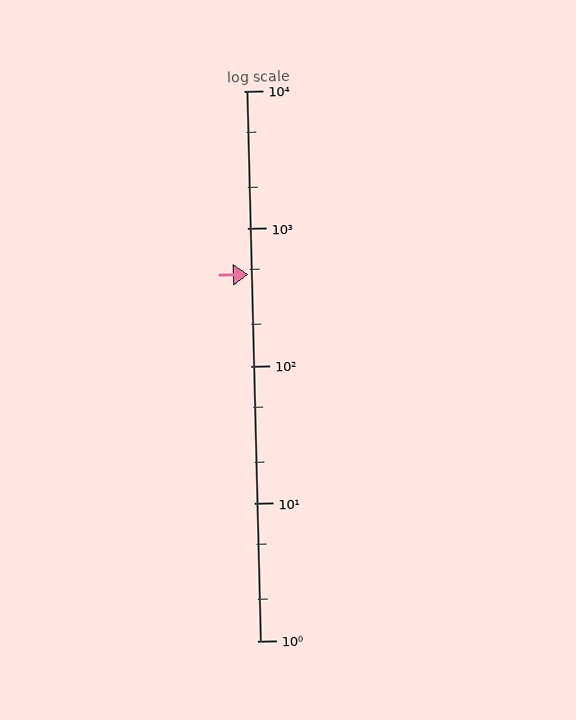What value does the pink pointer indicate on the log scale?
The pointer indicates approximately 460.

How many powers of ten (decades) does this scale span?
The scale spans 4 decades, from 1 to 10000.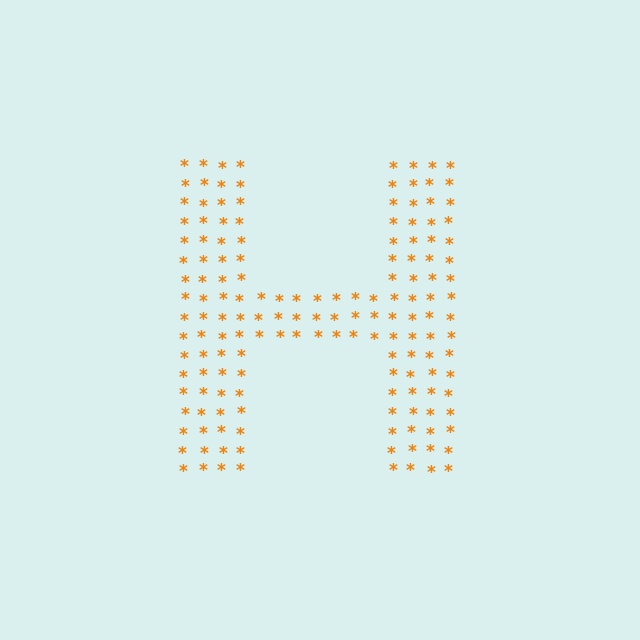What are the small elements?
The small elements are asterisks.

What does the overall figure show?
The overall figure shows the letter H.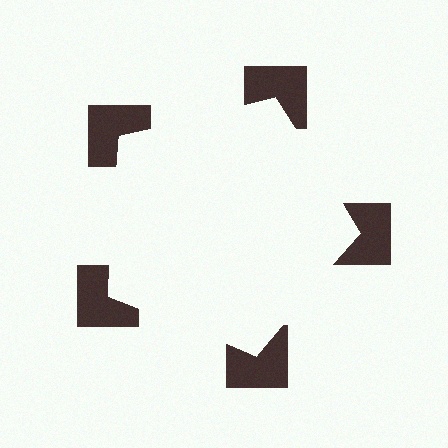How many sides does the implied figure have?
5 sides.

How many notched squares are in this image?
There are 5 — one at each vertex of the illusory pentagon.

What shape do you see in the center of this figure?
An illusory pentagon — its edges are inferred from the aligned wedge cuts in the notched squares, not physically drawn.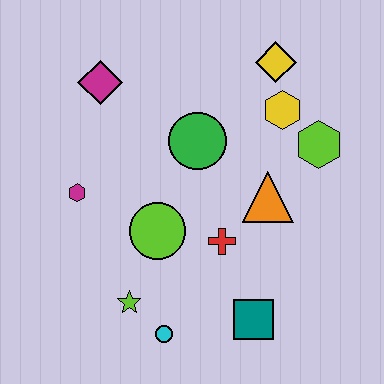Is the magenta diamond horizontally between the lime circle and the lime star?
No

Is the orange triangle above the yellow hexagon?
No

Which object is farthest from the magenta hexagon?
The lime hexagon is farthest from the magenta hexagon.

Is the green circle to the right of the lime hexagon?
No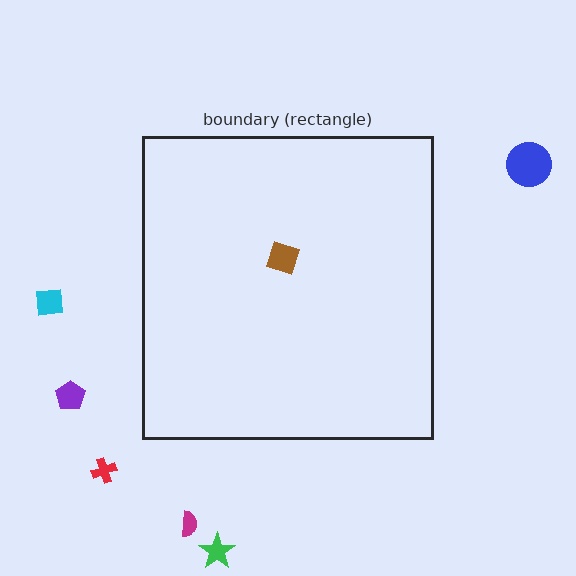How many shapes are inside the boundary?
1 inside, 6 outside.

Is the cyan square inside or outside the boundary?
Outside.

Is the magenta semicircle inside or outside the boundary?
Outside.